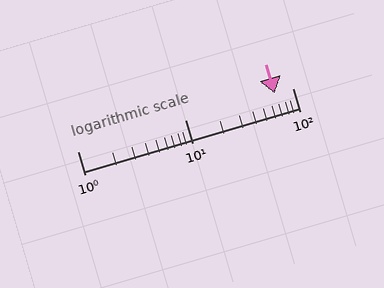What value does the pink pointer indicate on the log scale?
The pointer indicates approximately 69.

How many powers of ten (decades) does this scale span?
The scale spans 2 decades, from 1 to 100.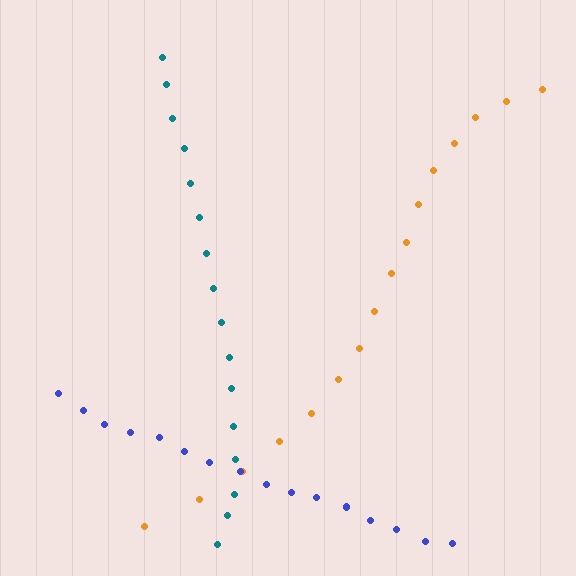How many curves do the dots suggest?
There are 3 distinct paths.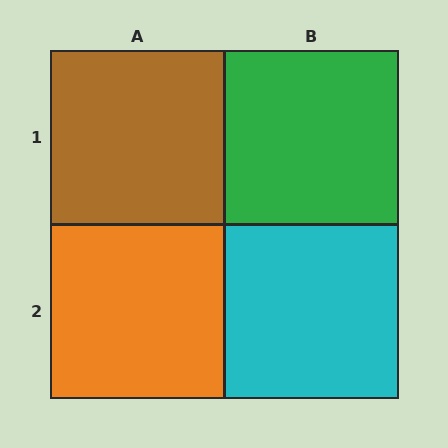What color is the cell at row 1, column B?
Green.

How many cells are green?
1 cell is green.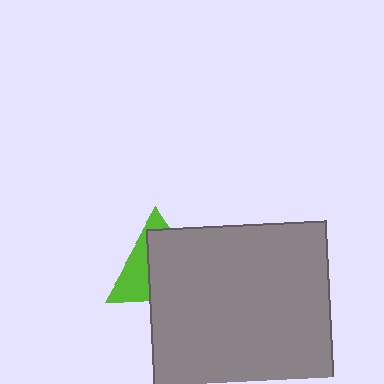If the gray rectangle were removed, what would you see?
You would see the complete lime triangle.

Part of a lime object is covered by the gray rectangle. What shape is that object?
It is a triangle.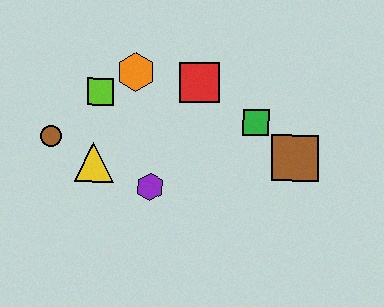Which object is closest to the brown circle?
The yellow triangle is closest to the brown circle.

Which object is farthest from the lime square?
The brown square is farthest from the lime square.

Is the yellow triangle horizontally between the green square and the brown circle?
Yes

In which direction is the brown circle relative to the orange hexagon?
The brown circle is to the left of the orange hexagon.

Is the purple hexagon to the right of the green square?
No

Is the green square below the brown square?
No